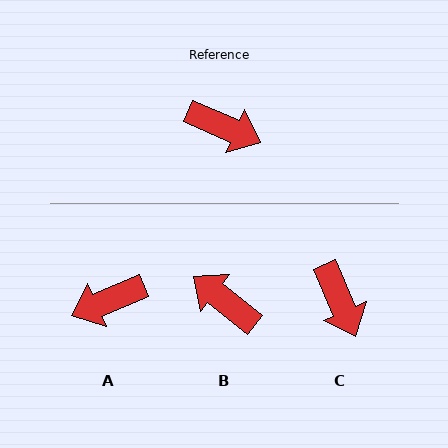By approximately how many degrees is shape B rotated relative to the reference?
Approximately 165 degrees counter-clockwise.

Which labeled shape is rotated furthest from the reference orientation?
B, about 165 degrees away.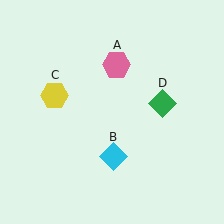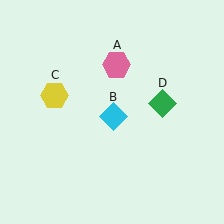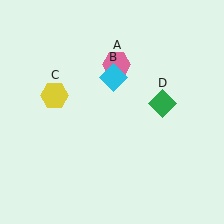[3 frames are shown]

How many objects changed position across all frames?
1 object changed position: cyan diamond (object B).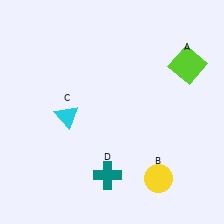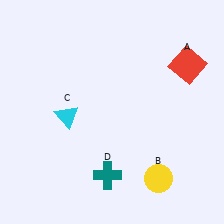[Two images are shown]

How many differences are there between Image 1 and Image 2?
There is 1 difference between the two images.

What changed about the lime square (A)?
In Image 1, A is lime. In Image 2, it changed to red.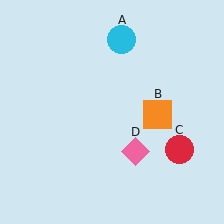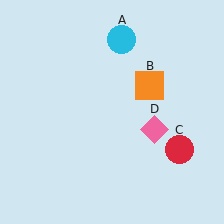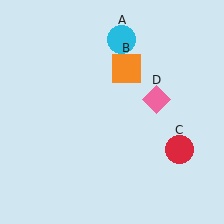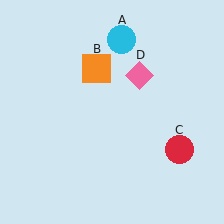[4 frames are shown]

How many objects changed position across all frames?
2 objects changed position: orange square (object B), pink diamond (object D).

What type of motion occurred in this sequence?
The orange square (object B), pink diamond (object D) rotated counterclockwise around the center of the scene.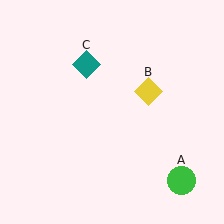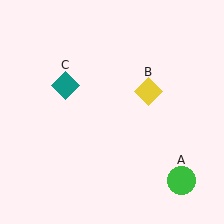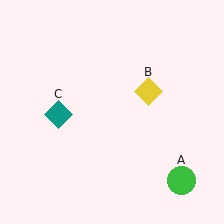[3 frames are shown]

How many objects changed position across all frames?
1 object changed position: teal diamond (object C).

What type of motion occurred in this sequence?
The teal diamond (object C) rotated counterclockwise around the center of the scene.